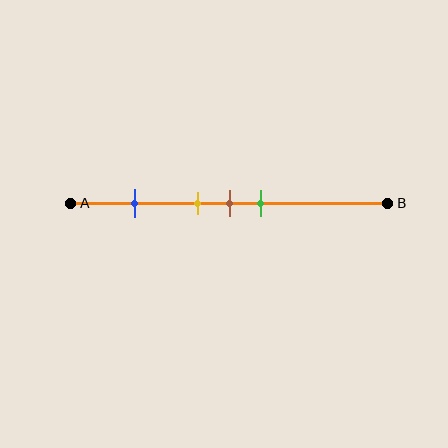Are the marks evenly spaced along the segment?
No, the marks are not evenly spaced.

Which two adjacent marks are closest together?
The yellow and brown marks are the closest adjacent pair.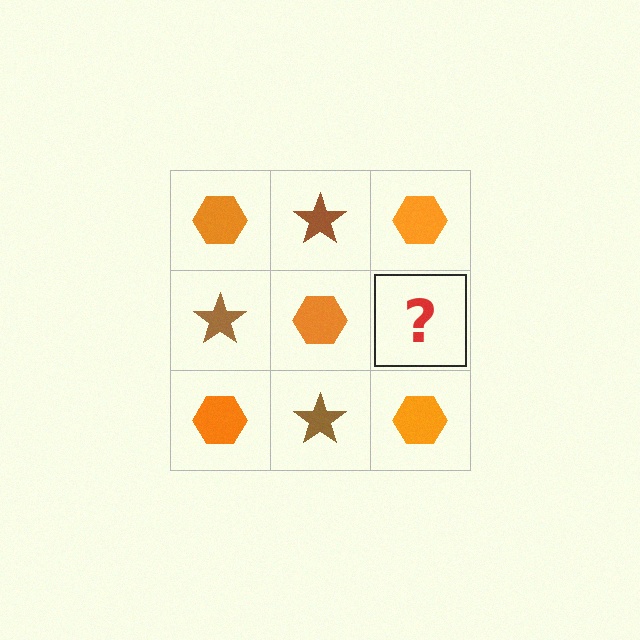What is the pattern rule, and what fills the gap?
The rule is that it alternates orange hexagon and brown star in a checkerboard pattern. The gap should be filled with a brown star.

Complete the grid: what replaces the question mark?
The question mark should be replaced with a brown star.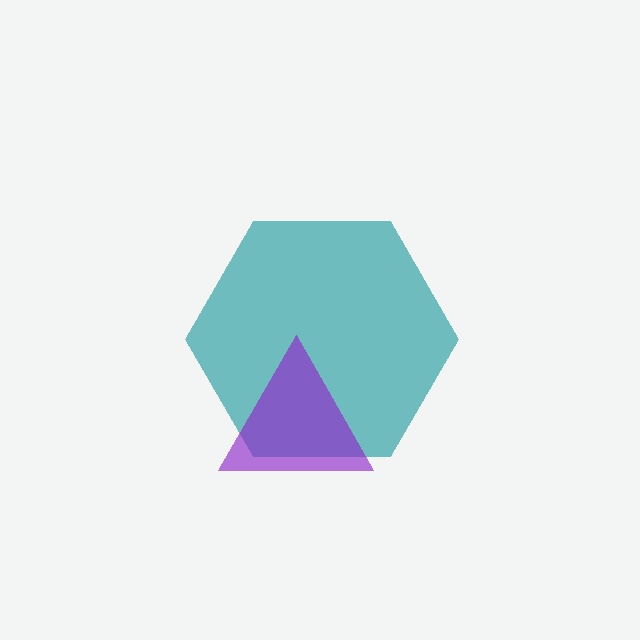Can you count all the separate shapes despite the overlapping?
Yes, there are 2 separate shapes.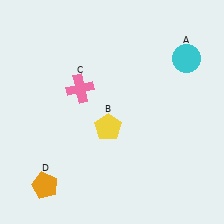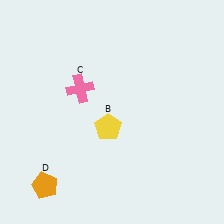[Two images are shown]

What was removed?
The cyan circle (A) was removed in Image 2.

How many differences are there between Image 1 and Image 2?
There is 1 difference between the two images.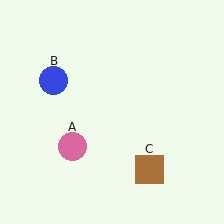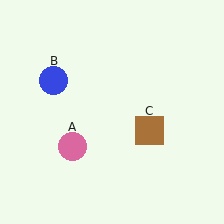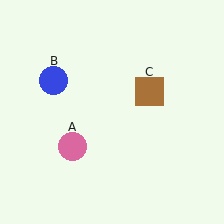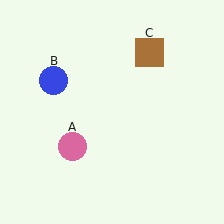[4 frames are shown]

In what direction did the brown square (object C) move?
The brown square (object C) moved up.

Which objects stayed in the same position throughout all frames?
Pink circle (object A) and blue circle (object B) remained stationary.